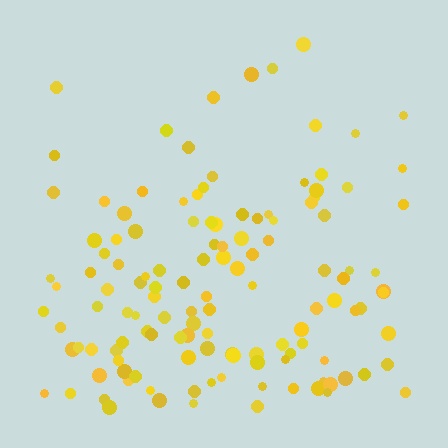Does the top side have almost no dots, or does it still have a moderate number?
Still a moderate number, just noticeably fewer than the bottom.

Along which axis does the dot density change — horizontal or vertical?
Vertical.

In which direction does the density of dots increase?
From top to bottom, with the bottom side densest.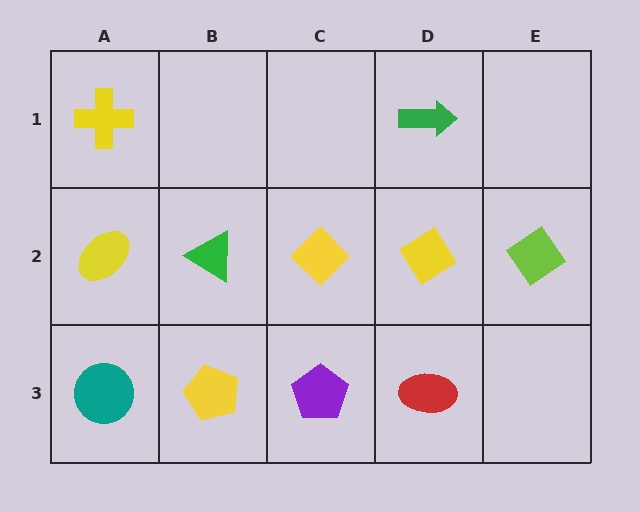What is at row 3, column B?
A yellow pentagon.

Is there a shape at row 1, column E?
No, that cell is empty.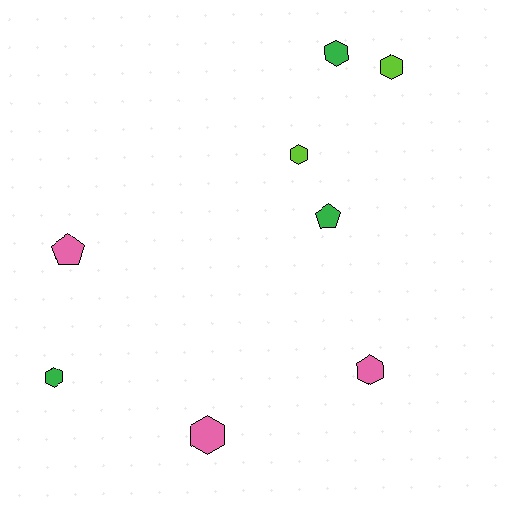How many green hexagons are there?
There are 2 green hexagons.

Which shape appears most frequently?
Hexagon, with 6 objects.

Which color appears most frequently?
Green, with 3 objects.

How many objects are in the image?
There are 8 objects.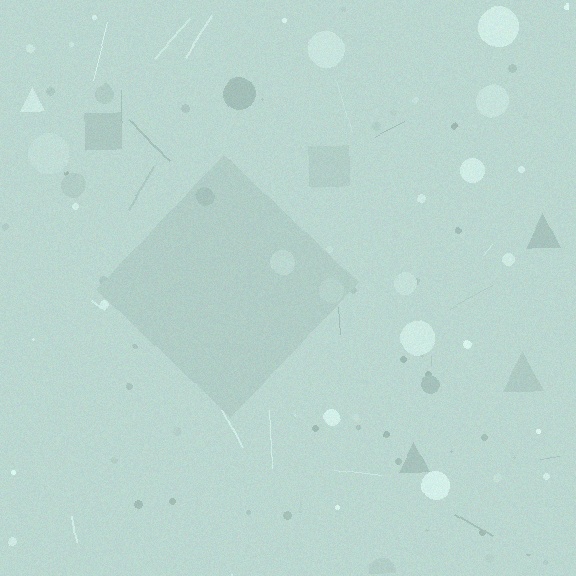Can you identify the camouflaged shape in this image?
The camouflaged shape is a diamond.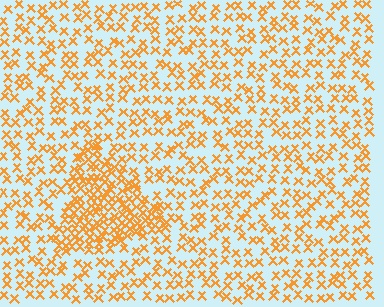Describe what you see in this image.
The image contains small orange elements arranged at two different densities. A triangle-shaped region is visible where the elements are more densely packed than the surrounding area.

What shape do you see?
I see a triangle.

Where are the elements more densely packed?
The elements are more densely packed inside the triangle boundary.